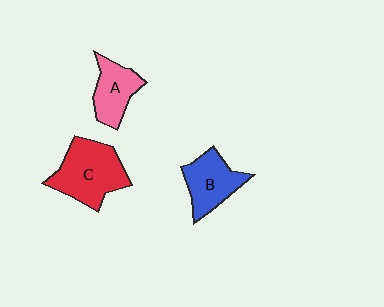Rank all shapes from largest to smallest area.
From largest to smallest: C (red), B (blue), A (pink).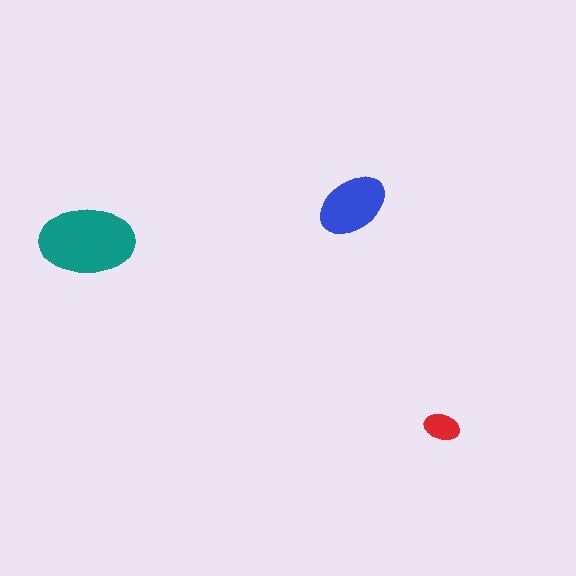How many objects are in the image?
There are 3 objects in the image.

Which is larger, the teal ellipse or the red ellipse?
The teal one.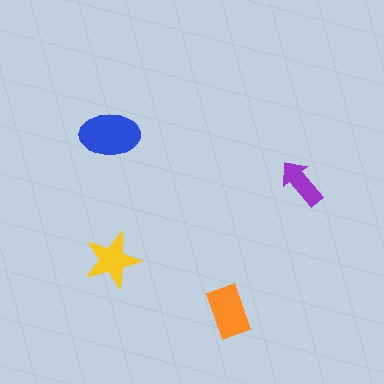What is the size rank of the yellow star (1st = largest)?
3rd.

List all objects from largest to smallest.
The blue ellipse, the orange rectangle, the yellow star, the purple arrow.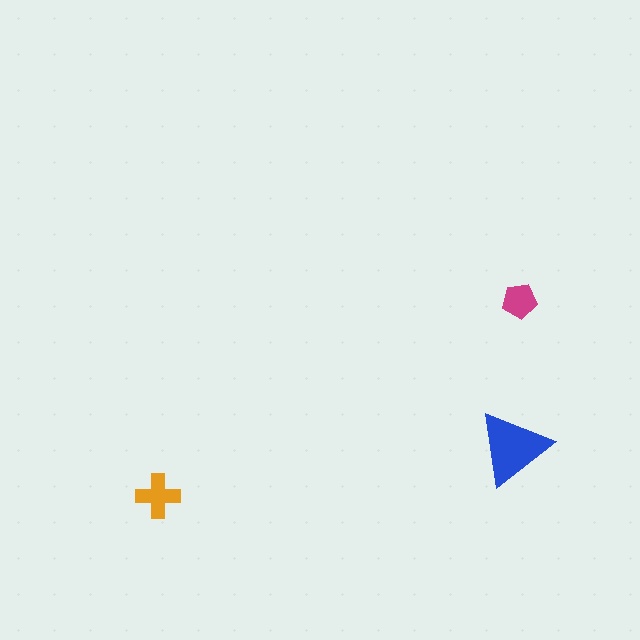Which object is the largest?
The blue triangle.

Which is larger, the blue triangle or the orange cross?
The blue triangle.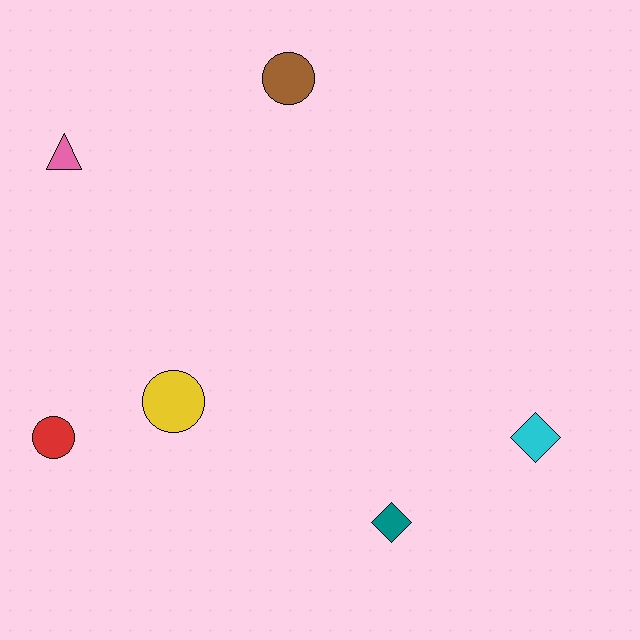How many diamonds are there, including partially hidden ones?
There are 2 diamonds.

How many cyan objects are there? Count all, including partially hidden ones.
There is 1 cyan object.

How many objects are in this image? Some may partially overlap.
There are 6 objects.